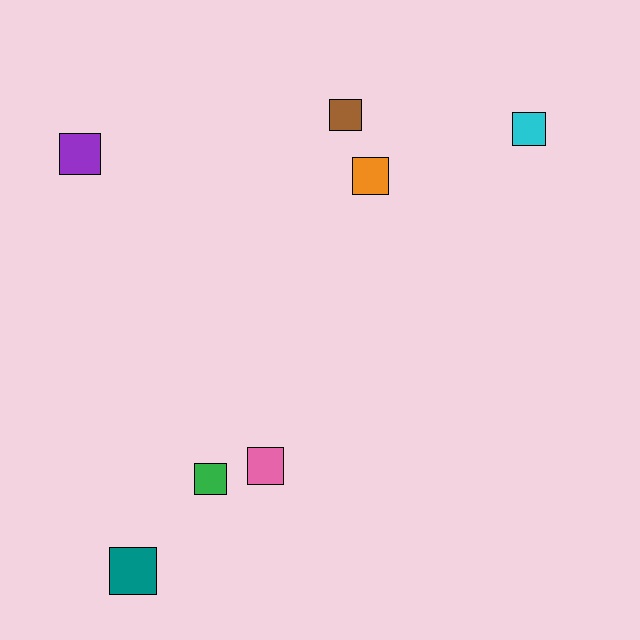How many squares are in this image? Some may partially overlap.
There are 7 squares.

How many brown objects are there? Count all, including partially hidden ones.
There is 1 brown object.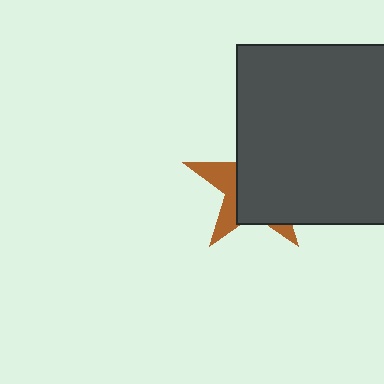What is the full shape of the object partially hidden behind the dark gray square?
The partially hidden object is a brown star.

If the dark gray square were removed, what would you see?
You would see the complete brown star.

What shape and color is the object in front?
The object in front is a dark gray square.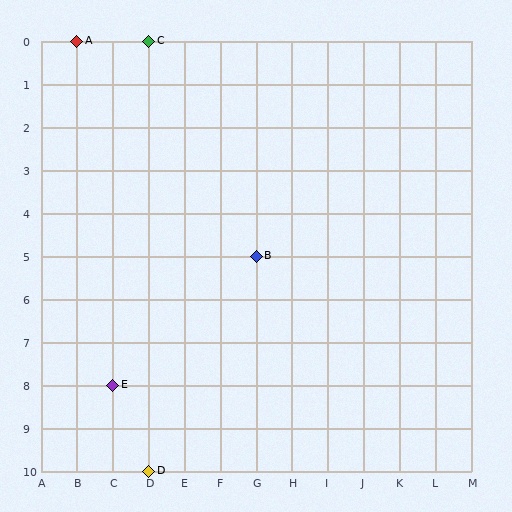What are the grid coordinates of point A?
Point A is at grid coordinates (B, 0).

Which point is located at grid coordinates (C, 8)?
Point E is at (C, 8).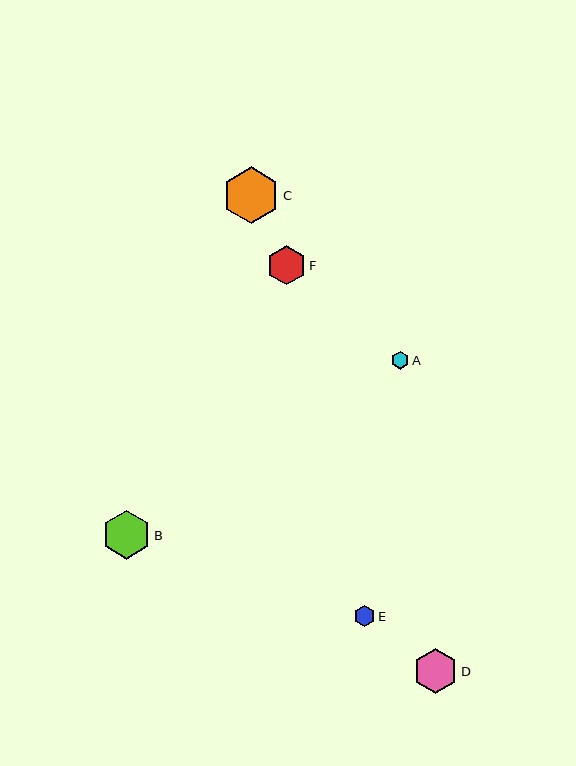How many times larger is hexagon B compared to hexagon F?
Hexagon B is approximately 1.3 times the size of hexagon F.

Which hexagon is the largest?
Hexagon C is the largest with a size of approximately 57 pixels.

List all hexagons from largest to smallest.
From largest to smallest: C, B, D, F, E, A.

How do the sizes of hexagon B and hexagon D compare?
Hexagon B and hexagon D are approximately the same size.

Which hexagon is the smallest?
Hexagon A is the smallest with a size of approximately 18 pixels.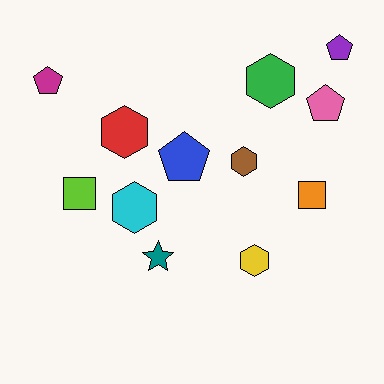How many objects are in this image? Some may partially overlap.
There are 12 objects.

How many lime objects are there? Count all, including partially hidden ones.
There is 1 lime object.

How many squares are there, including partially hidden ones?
There are 2 squares.